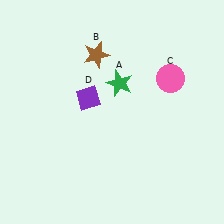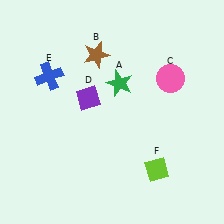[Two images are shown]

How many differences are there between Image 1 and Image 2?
There are 2 differences between the two images.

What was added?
A blue cross (E), a lime diamond (F) were added in Image 2.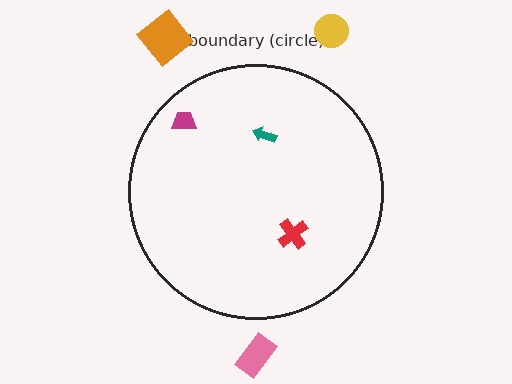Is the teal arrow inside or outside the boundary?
Inside.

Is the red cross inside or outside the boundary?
Inside.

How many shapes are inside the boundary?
3 inside, 3 outside.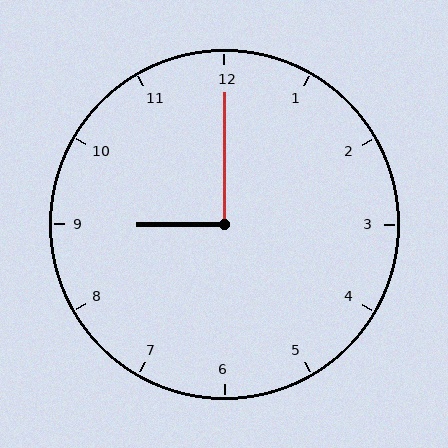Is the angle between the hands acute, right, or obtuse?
It is right.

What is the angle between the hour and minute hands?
Approximately 90 degrees.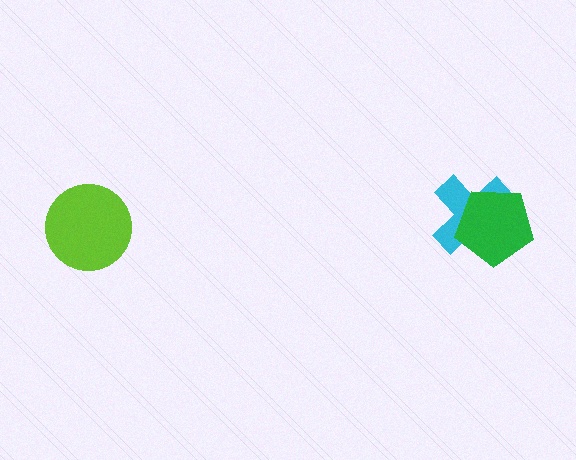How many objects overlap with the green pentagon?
1 object overlaps with the green pentagon.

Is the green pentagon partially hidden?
No, no other shape covers it.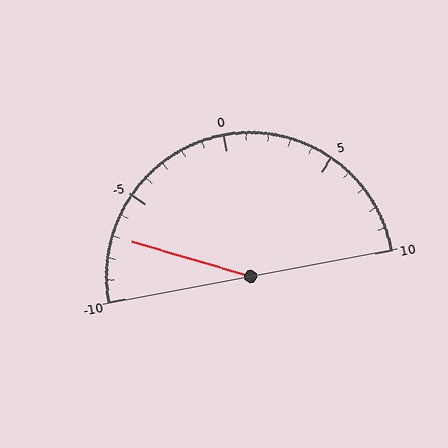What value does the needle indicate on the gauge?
The needle indicates approximately -7.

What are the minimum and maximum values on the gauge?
The gauge ranges from -10 to 10.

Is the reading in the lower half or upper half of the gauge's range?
The reading is in the lower half of the range (-10 to 10).